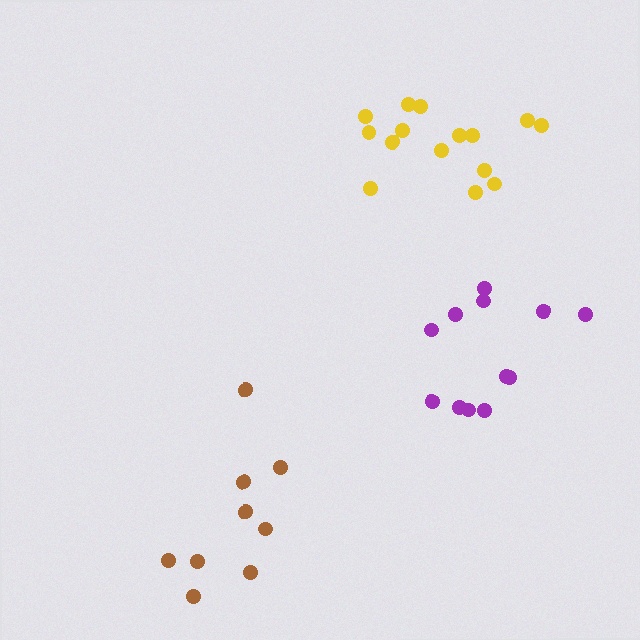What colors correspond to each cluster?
The clusters are colored: purple, brown, yellow.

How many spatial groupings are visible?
There are 3 spatial groupings.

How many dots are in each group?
Group 1: 12 dots, Group 2: 9 dots, Group 3: 15 dots (36 total).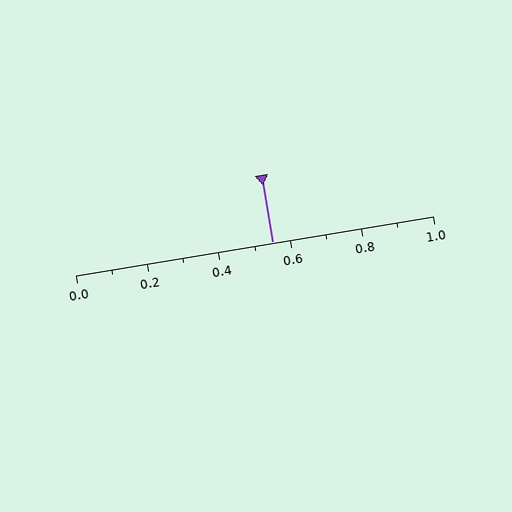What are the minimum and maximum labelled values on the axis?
The axis runs from 0.0 to 1.0.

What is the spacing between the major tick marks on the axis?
The major ticks are spaced 0.2 apart.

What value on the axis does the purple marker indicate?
The marker indicates approximately 0.55.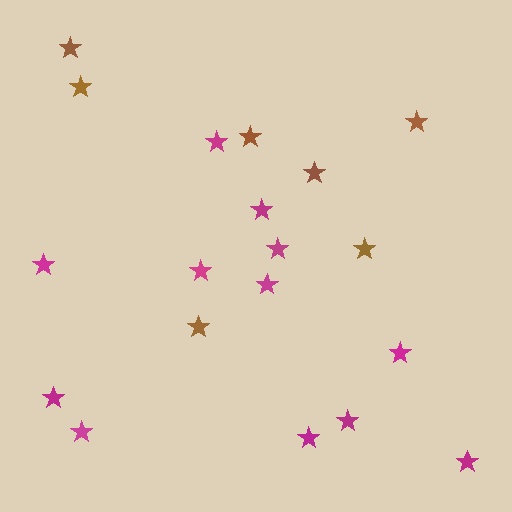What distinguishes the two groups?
There are 2 groups: one group of magenta stars (12) and one group of brown stars (7).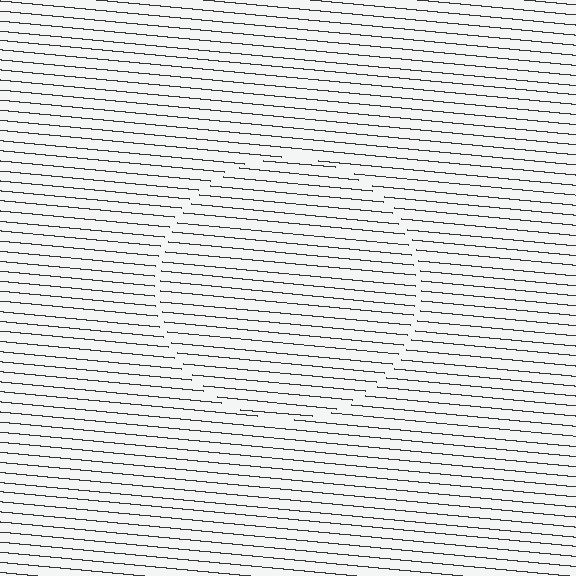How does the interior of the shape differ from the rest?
The interior of the shape contains the same grating, shifted by half a period — the contour is defined by the phase discontinuity where line-ends from the inner and outer gratings abut.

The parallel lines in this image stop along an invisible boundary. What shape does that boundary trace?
An illusory circle. The interior of the shape contains the same grating, shifted by half a period — the contour is defined by the phase discontinuity where line-ends from the inner and outer gratings abut.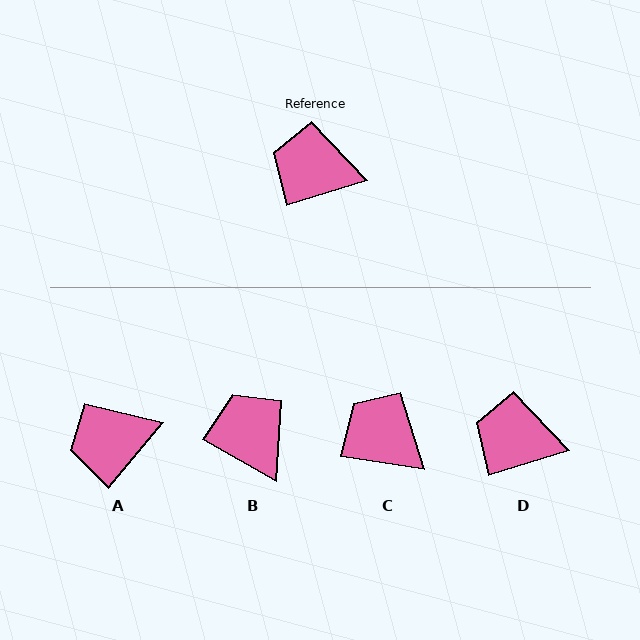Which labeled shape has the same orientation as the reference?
D.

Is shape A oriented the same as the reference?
No, it is off by about 33 degrees.